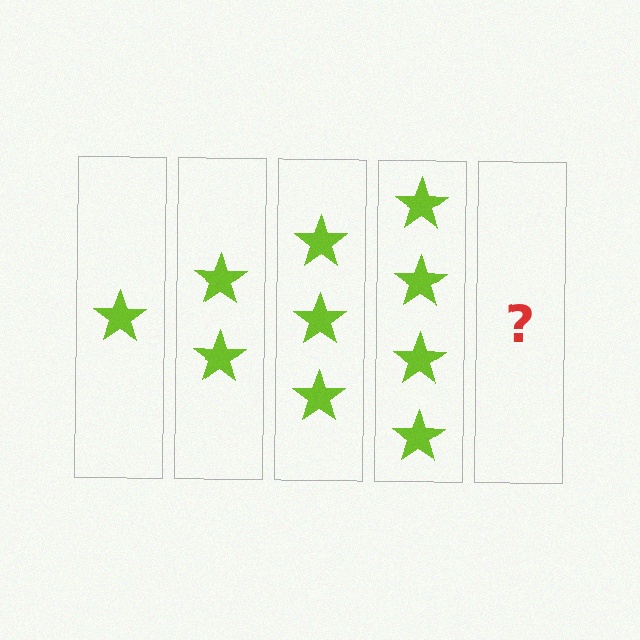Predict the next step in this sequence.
The next step is 5 stars.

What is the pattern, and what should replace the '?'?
The pattern is that each step adds one more star. The '?' should be 5 stars.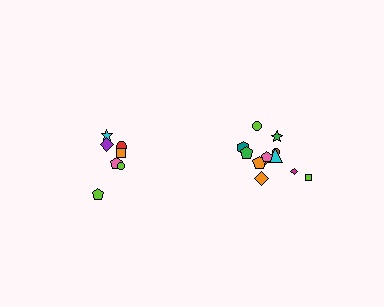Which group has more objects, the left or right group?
The right group.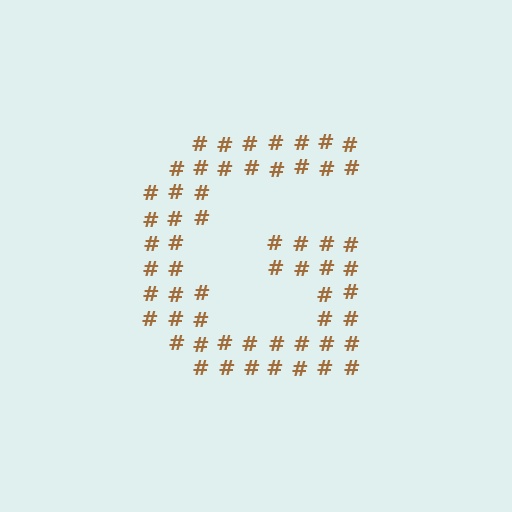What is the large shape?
The large shape is the letter G.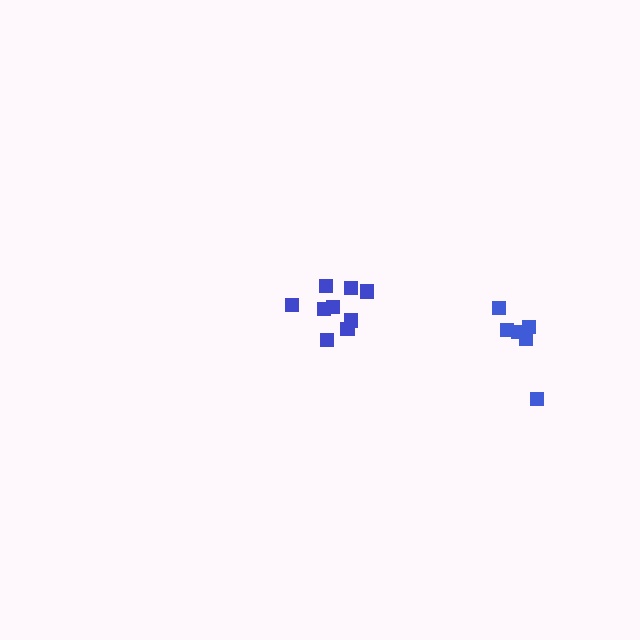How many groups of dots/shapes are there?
There are 2 groups.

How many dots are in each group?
Group 1: 6 dots, Group 2: 9 dots (15 total).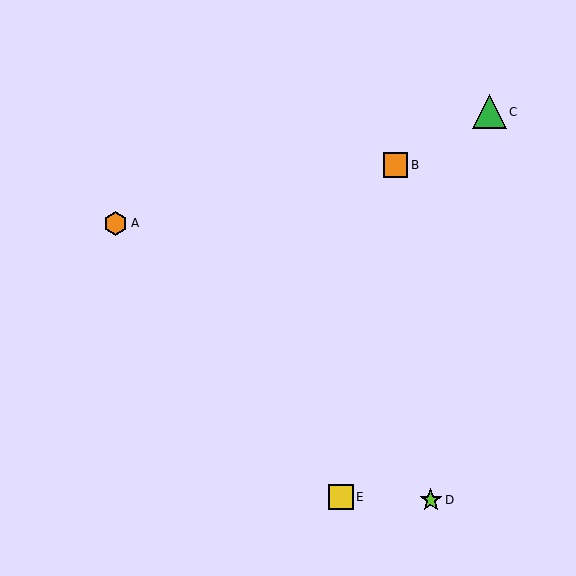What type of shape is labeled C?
Shape C is a green triangle.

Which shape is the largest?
The green triangle (labeled C) is the largest.